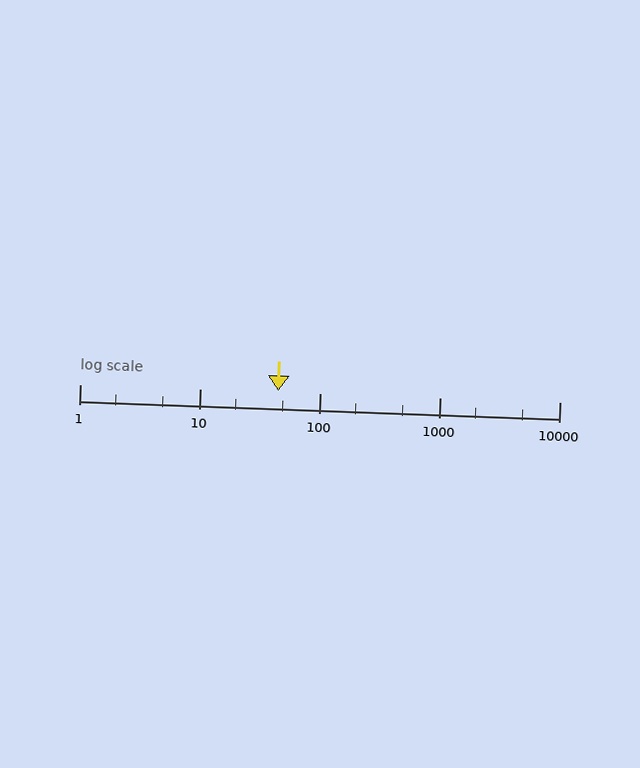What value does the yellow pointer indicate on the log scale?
The pointer indicates approximately 45.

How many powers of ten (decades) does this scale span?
The scale spans 4 decades, from 1 to 10000.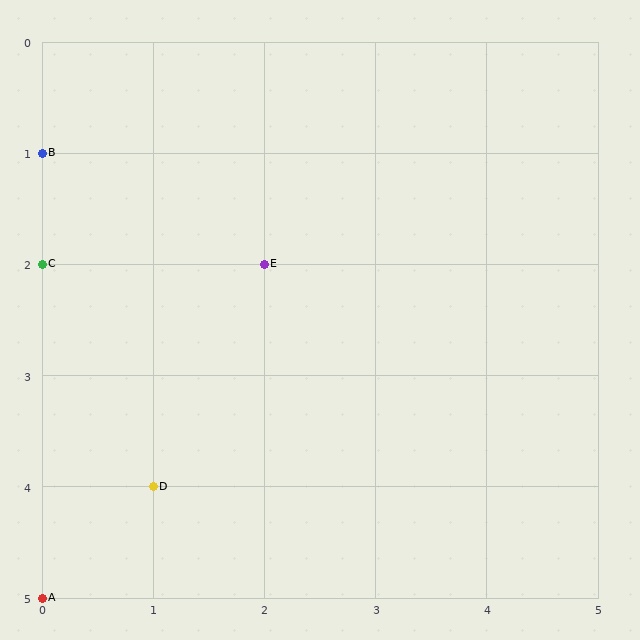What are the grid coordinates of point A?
Point A is at grid coordinates (0, 5).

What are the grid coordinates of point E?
Point E is at grid coordinates (2, 2).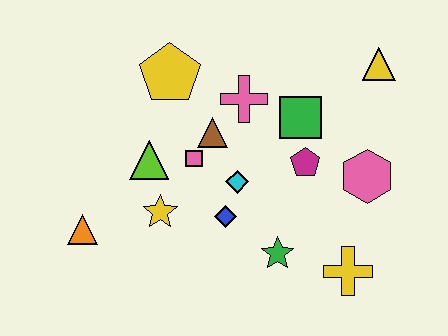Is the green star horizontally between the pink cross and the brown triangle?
No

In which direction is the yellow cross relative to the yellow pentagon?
The yellow cross is below the yellow pentagon.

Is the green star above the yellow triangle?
No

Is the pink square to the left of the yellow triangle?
Yes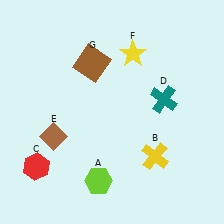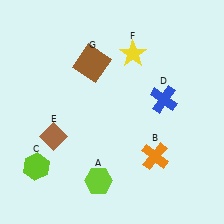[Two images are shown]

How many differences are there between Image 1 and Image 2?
There are 3 differences between the two images.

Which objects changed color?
B changed from yellow to orange. C changed from red to lime. D changed from teal to blue.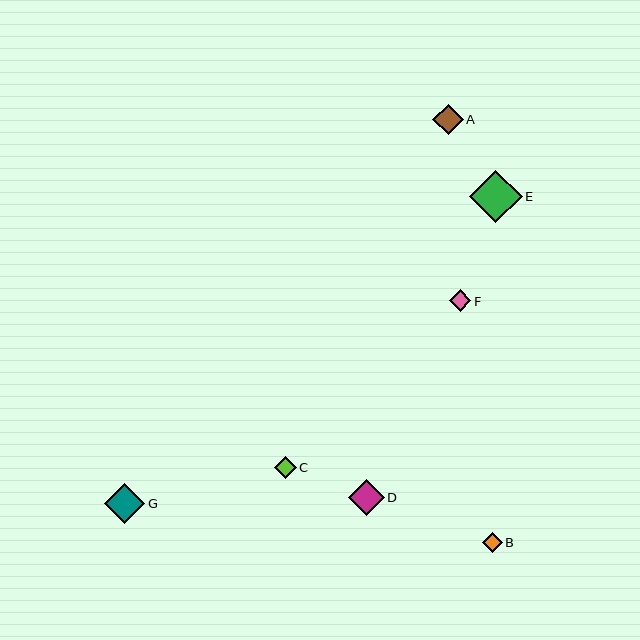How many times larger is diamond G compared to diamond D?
Diamond G is approximately 1.1 times the size of diamond D.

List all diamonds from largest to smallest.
From largest to smallest: E, G, D, A, F, C, B.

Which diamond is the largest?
Diamond E is the largest with a size of approximately 52 pixels.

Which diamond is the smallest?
Diamond B is the smallest with a size of approximately 20 pixels.